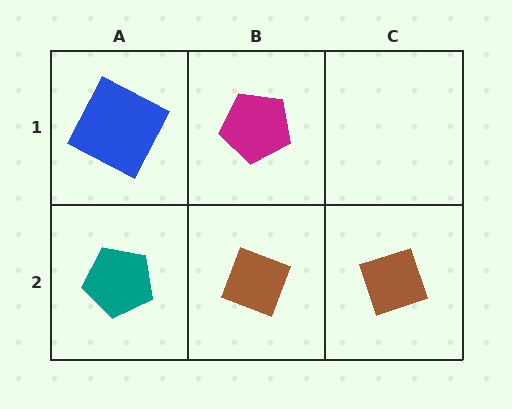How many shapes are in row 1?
2 shapes.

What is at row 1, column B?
A magenta pentagon.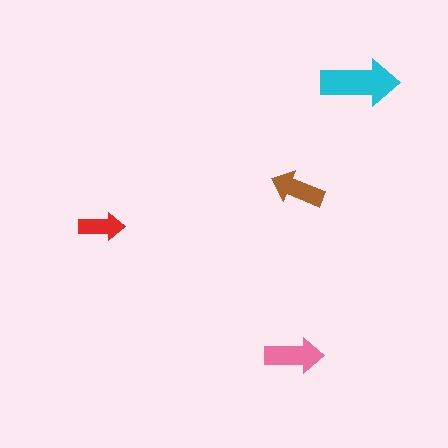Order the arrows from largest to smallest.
the cyan one, the pink one, the brown one, the red one.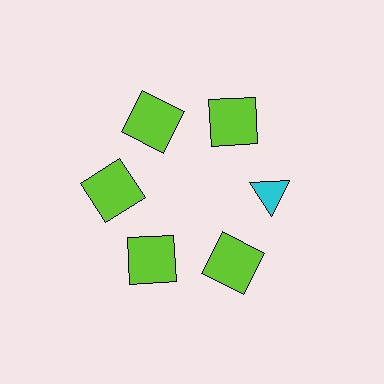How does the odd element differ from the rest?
It differs in both color (cyan instead of lime) and shape (triangle instead of square).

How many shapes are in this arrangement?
There are 6 shapes arranged in a ring pattern.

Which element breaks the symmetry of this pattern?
The cyan triangle at roughly the 3 o'clock position breaks the symmetry. All other shapes are lime squares.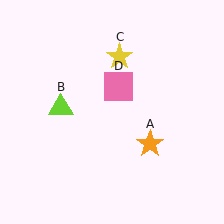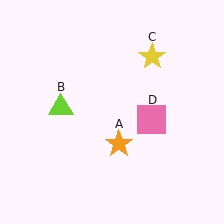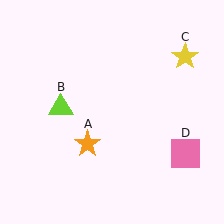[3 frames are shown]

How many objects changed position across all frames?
3 objects changed position: orange star (object A), yellow star (object C), pink square (object D).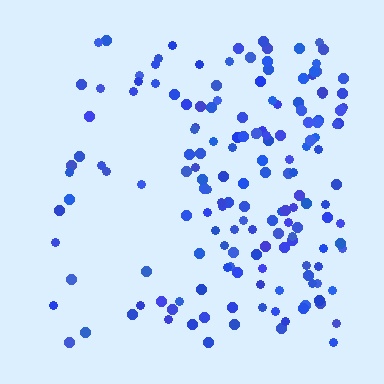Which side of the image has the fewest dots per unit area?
The left.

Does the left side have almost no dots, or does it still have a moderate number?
Still a moderate number, just noticeably fewer than the right.